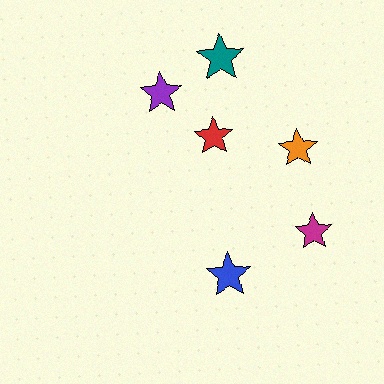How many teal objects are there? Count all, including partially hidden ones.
There is 1 teal object.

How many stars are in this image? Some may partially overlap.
There are 6 stars.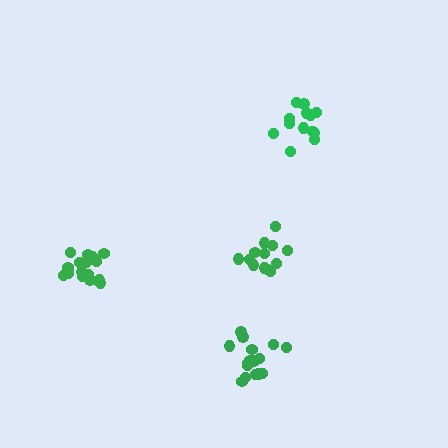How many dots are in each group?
Group 1: 13 dots, Group 2: 19 dots, Group 3: 16 dots, Group 4: 13 dots (61 total).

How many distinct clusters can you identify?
There are 4 distinct clusters.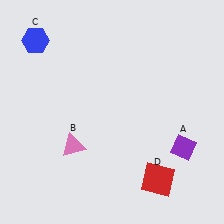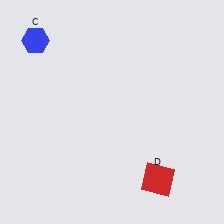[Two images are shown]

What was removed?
The pink triangle (B), the purple diamond (A) were removed in Image 2.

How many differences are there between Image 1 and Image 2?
There are 2 differences between the two images.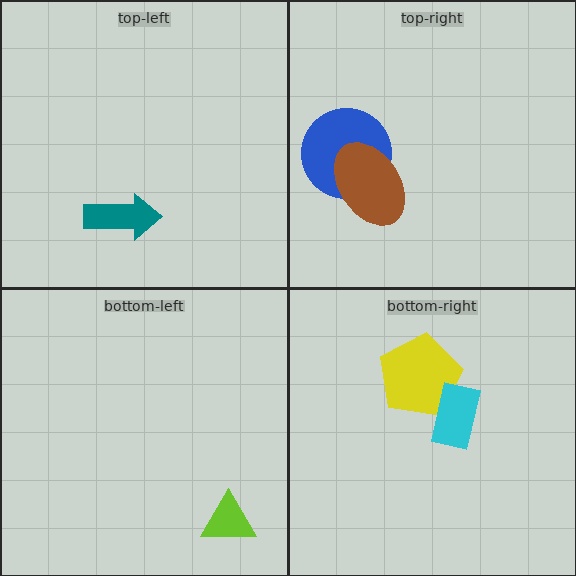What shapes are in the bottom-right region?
The yellow pentagon, the cyan rectangle.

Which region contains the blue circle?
The top-right region.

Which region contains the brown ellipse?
The top-right region.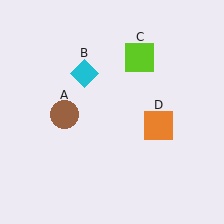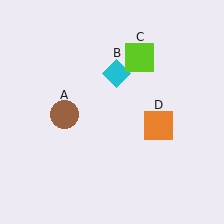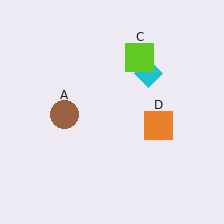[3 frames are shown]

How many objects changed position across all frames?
1 object changed position: cyan diamond (object B).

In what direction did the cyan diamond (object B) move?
The cyan diamond (object B) moved right.